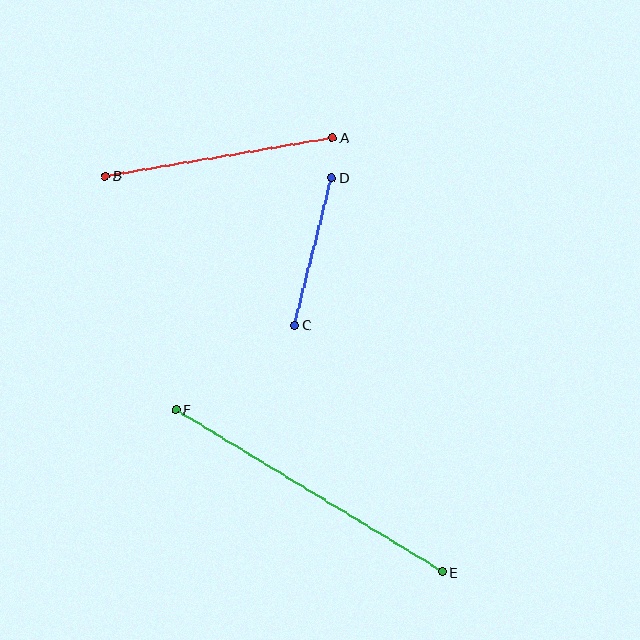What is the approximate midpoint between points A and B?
The midpoint is at approximately (219, 157) pixels.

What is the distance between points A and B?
The distance is approximately 231 pixels.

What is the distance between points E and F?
The distance is approximately 312 pixels.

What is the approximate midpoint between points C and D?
The midpoint is at approximately (313, 251) pixels.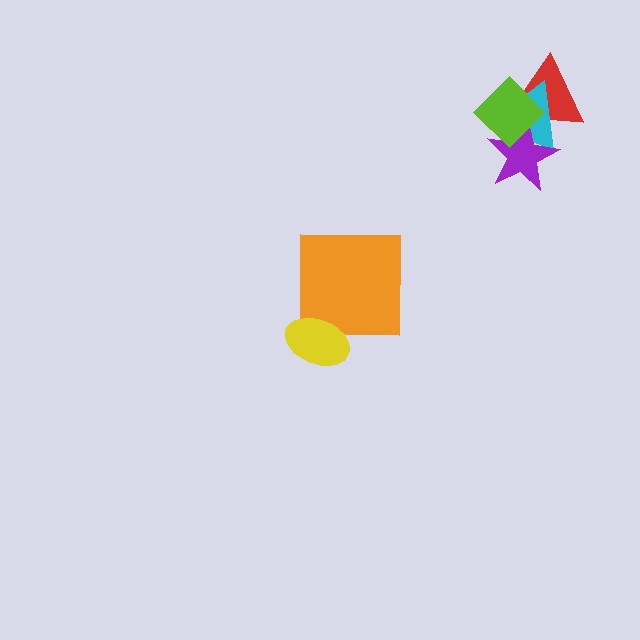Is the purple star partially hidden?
Yes, it is partially covered by another shape.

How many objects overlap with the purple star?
3 objects overlap with the purple star.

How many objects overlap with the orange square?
1 object overlaps with the orange square.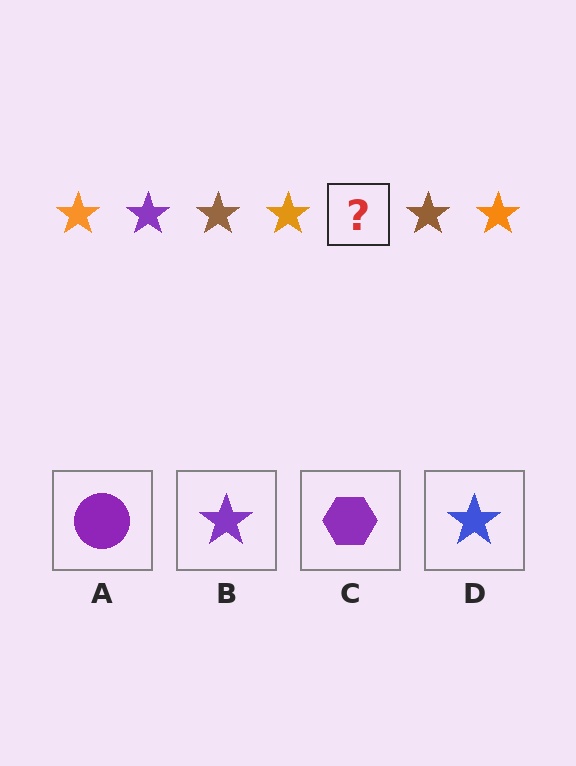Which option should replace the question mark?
Option B.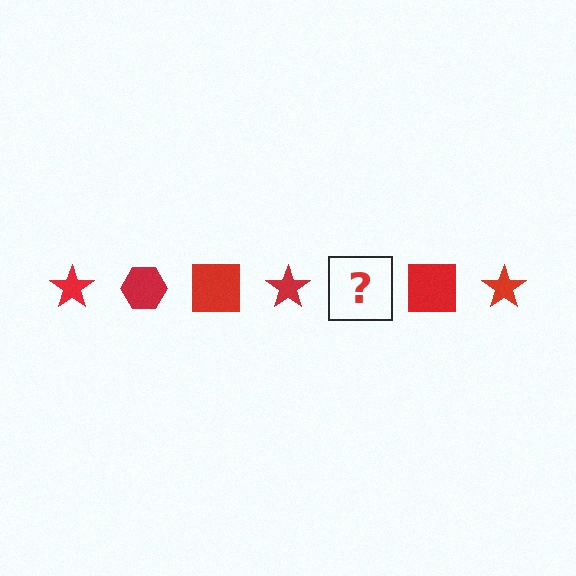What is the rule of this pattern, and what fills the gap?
The rule is that the pattern cycles through star, hexagon, square shapes in red. The gap should be filled with a red hexagon.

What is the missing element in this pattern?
The missing element is a red hexagon.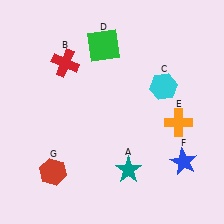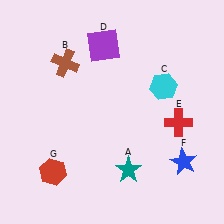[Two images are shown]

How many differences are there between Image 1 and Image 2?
There are 3 differences between the two images.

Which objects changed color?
B changed from red to brown. D changed from green to purple. E changed from orange to red.